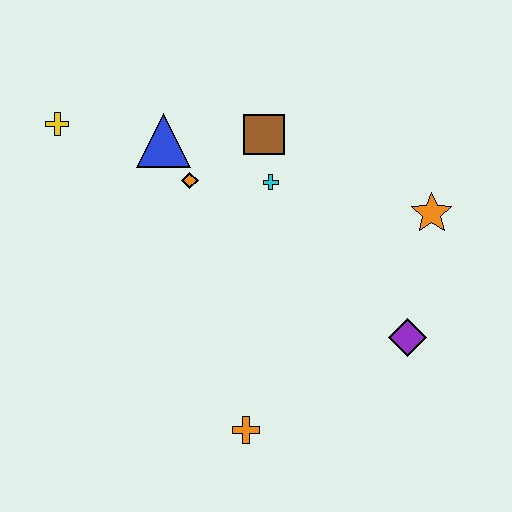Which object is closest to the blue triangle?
The orange diamond is closest to the blue triangle.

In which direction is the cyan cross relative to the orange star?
The cyan cross is to the left of the orange star.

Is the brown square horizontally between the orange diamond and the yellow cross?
No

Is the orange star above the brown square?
No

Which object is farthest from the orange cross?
The yellow cross is farthest from the orange cross.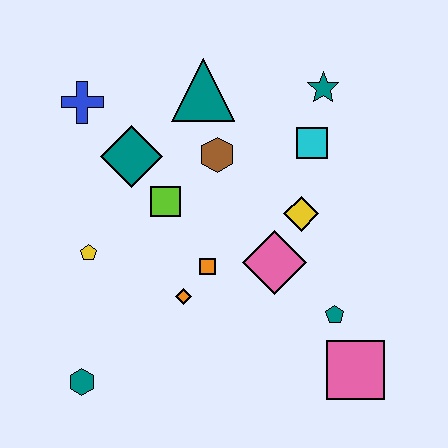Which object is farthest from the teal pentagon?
The blue cross is farthest from the teal pentagon.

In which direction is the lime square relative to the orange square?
The lime square is above the orange square.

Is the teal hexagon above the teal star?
No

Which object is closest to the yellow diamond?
The pink diamond is closest to the yellow diamond.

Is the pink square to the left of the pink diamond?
No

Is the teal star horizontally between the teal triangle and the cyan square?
No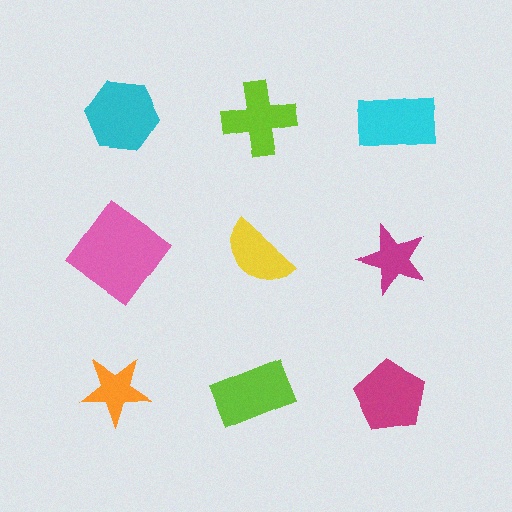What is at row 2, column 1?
A pink diamond.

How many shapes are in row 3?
3 shapes.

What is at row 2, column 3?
A magenta star.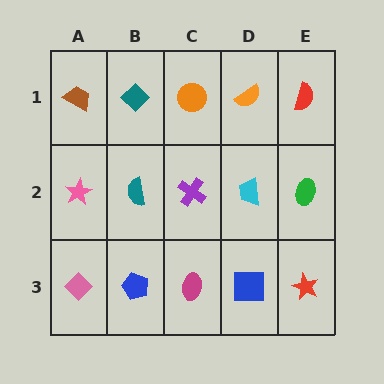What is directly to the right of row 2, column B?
A purple cross.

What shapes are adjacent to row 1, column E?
A green ellipse (row 2, column E), an orange semicircle (row 1, column D).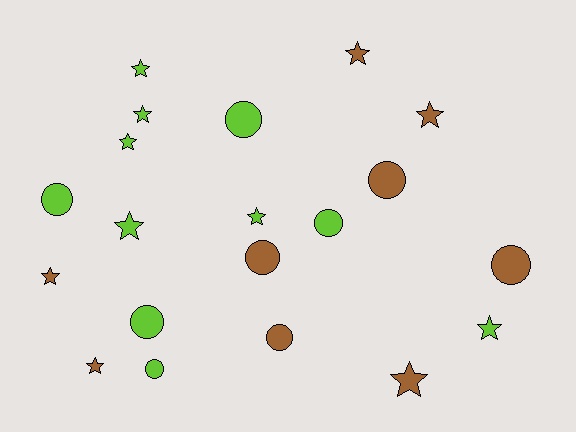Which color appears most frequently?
Lime, with 11 objects.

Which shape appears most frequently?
Star, with 11 objects.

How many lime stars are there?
There are 6 lime stars.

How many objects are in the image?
There are 20 objects.